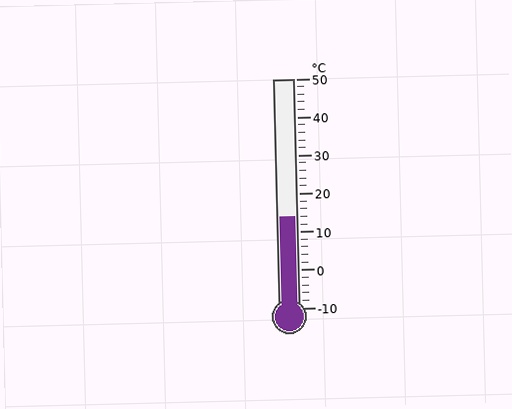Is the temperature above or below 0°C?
The temperature is above 0°C.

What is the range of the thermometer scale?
The thermometer scale ranges from -10°C to 50°C.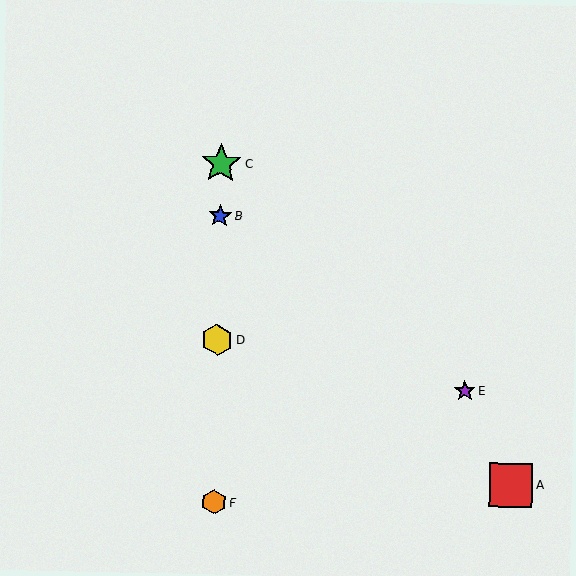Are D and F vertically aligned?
Yes, both are at x≈217.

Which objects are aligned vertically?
Objects B, C, D, F are aligned vertically.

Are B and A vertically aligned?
No, B is at x≈220 and A is at x≈511.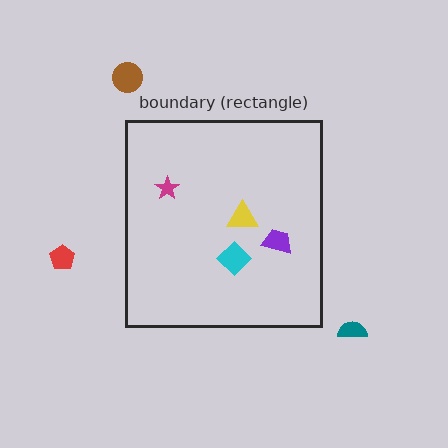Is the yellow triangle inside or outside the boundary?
Inside.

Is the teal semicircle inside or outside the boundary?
Outside.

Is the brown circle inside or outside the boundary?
Outside.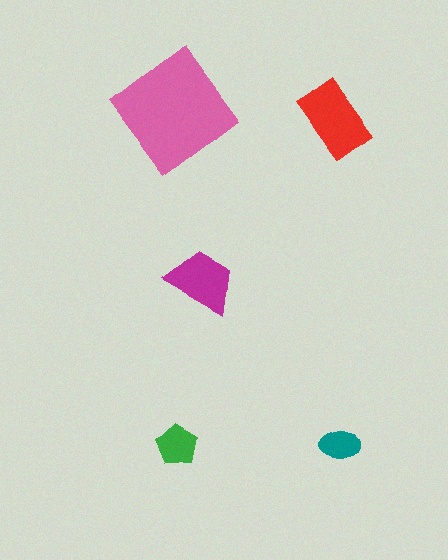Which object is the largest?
The pink diamond.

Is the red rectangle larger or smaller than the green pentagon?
Larger.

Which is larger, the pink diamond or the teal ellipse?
The pink diamond.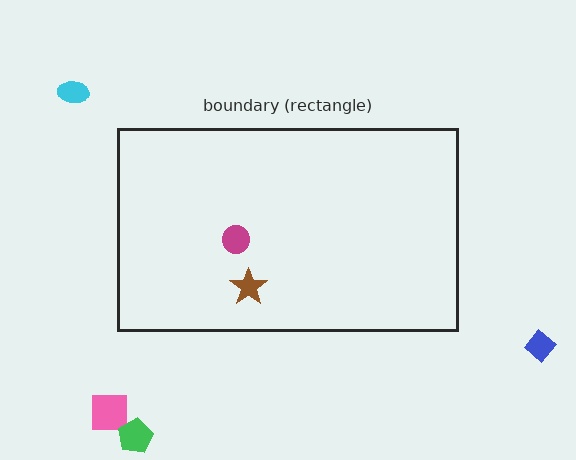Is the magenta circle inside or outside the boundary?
Inside.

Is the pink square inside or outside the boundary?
Outside.